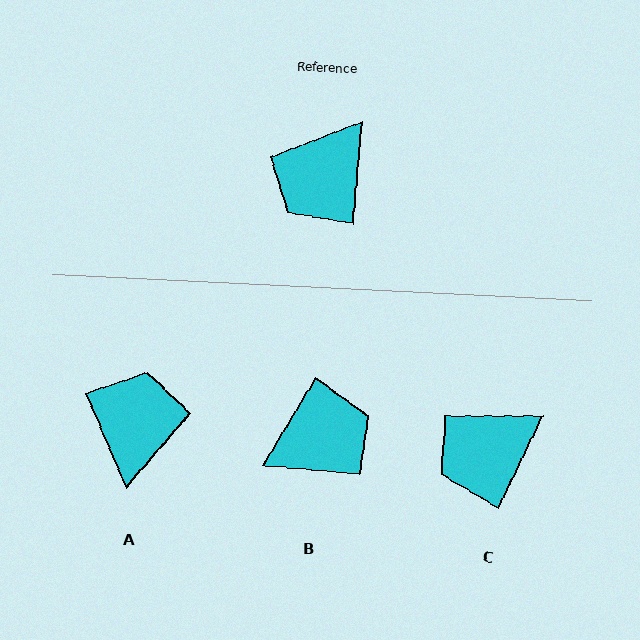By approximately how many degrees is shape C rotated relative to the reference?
Approximately 21 degrees clockwise.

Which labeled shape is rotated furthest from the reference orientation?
B, about 154 degrees away.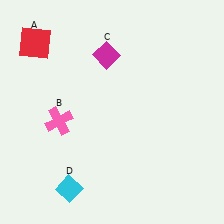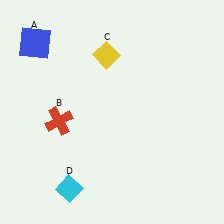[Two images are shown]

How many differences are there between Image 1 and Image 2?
There are 3 differences between the two images.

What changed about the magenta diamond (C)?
In Image 1, C is magenta. In Image 2, it changed to yellow.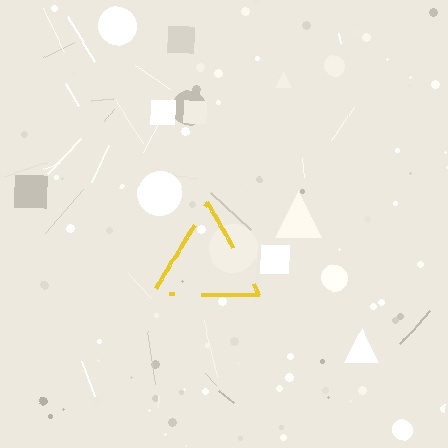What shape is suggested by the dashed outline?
The dashed outline suggests a triangle.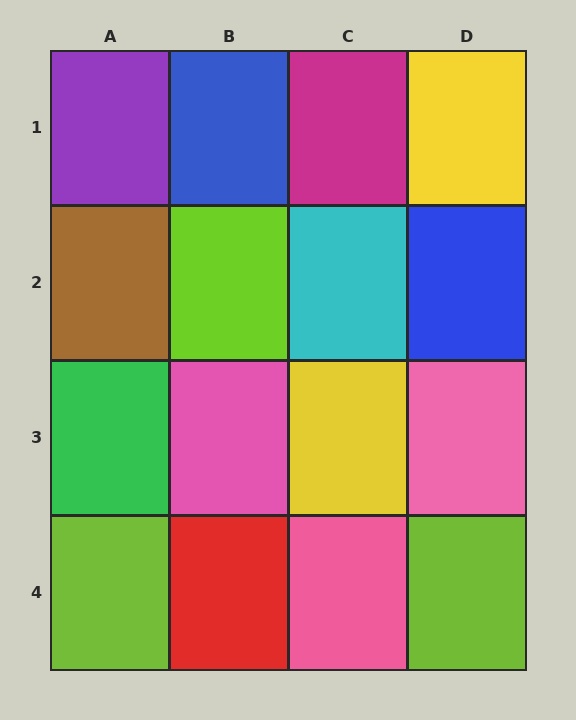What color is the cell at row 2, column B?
Lime.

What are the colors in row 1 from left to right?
Purple, blue, magenta, yellow.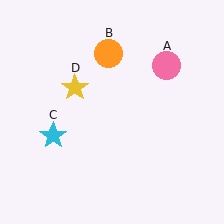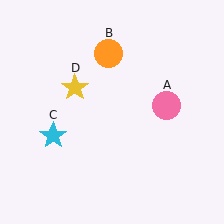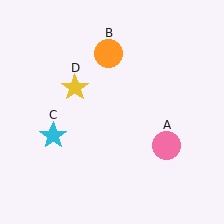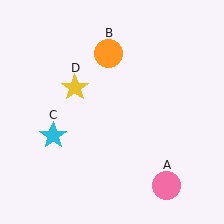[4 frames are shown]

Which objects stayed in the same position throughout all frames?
Orange circle (object B) and cyan star (object C) and yellow star (object D) remained stationary.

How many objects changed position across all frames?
1 object changed position: pink circle (object A).